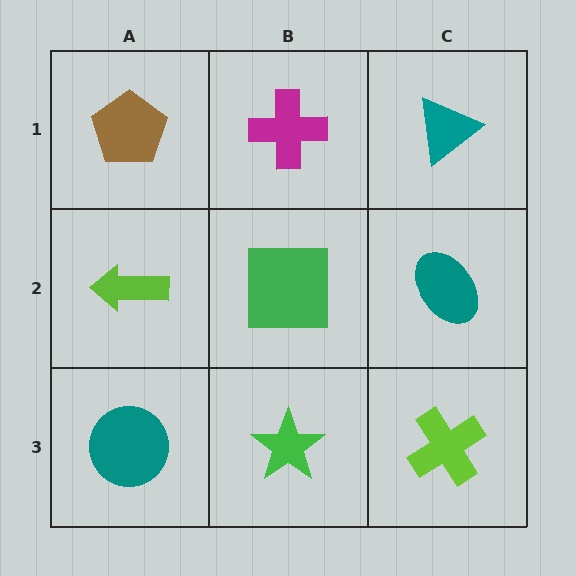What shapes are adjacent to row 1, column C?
A teal ellipse (row 2, column C), a magenta cross (row 1, column B).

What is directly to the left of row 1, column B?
A brown pentagon.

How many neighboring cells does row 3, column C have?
2.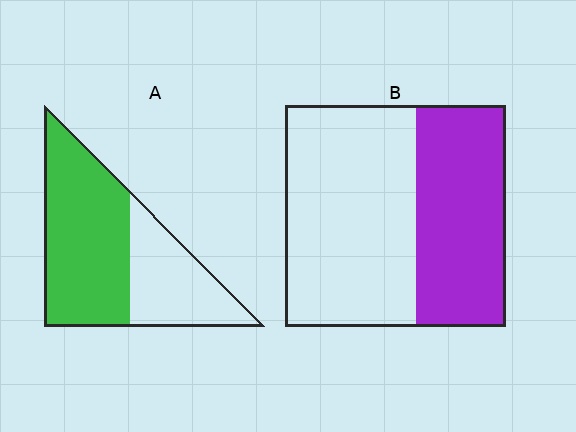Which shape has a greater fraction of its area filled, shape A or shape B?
Shape A.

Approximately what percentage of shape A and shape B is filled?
A is approximately 65% and B is approximately 40%.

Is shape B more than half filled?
No.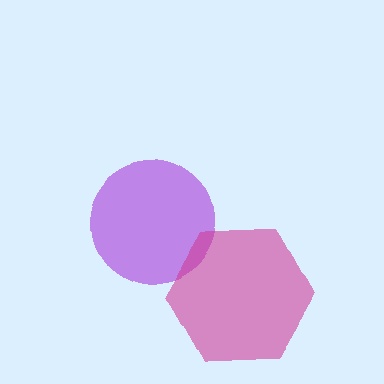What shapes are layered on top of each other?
The layered shapes are: a purple circle, a magenta hexagon.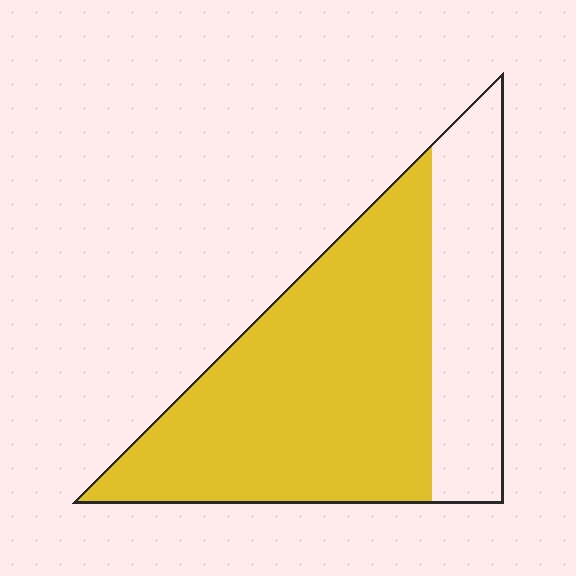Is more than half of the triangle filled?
Yes.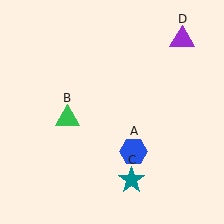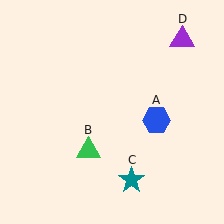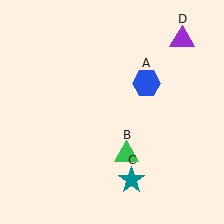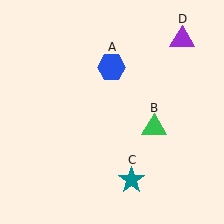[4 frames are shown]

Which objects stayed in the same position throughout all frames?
Teal star (object C) and purple triangle (object D) remained stationary.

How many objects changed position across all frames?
2 objects changed position: blue hexagon (object A), green triangle (object B).